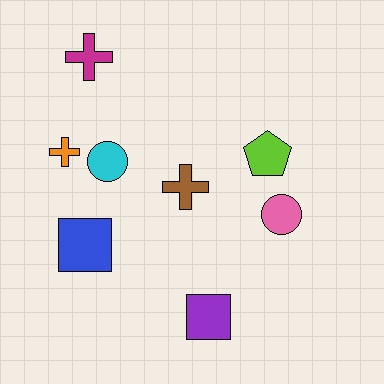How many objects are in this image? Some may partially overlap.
There are 8 objects.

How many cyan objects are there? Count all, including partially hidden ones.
There is 1 cyan object.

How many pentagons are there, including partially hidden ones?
There is 1 pentagon.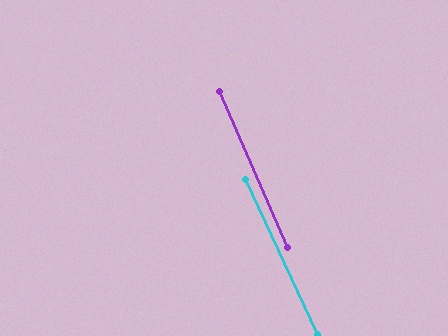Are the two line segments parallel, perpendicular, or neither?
Parallel — their directions differ by only 1.7°.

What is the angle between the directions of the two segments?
Approximately 2 degrees.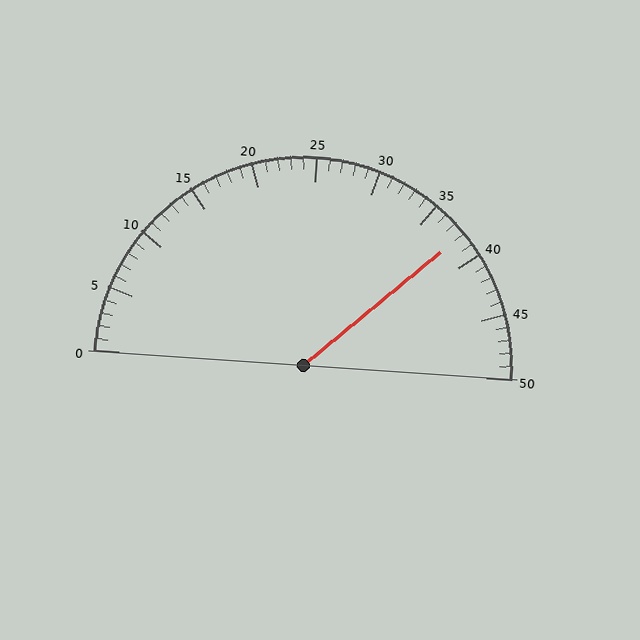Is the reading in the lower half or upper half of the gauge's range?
The reading is in the upper half of the range (0 to 50).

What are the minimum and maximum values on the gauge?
The gauge ranges from 0 to 50.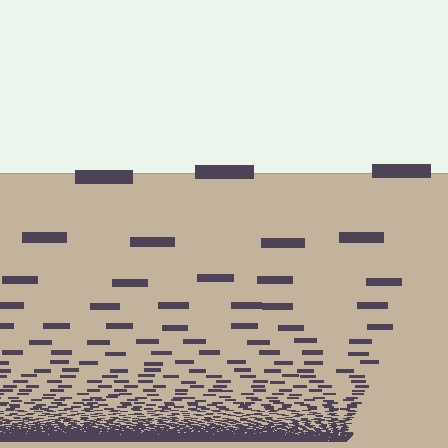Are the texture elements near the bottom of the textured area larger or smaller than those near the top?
Smaller. The gradient is inverted — elements near the bottom are smaller and denser.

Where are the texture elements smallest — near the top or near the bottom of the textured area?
Near the bottom.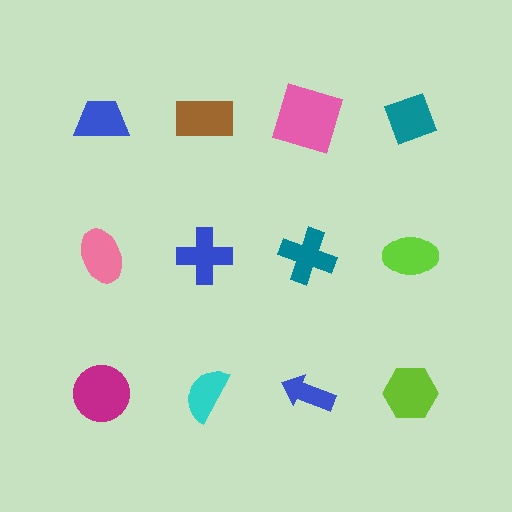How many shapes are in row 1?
4 shapes.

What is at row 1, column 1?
A blue trapezoid.